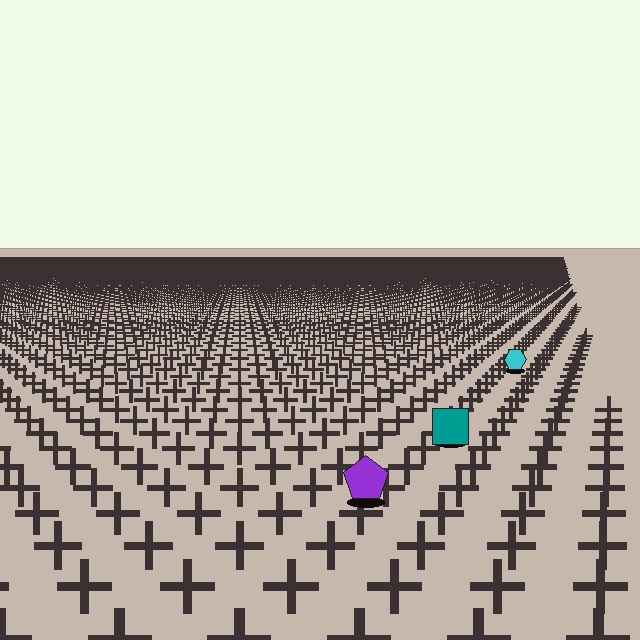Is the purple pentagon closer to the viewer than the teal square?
Yes. The purple pentagon is closer — you can tell from the texture gradient: the ground texture is coarser near it.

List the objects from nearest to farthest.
From nearest to farthest: the purple pentagon, the teal square, the cyan hexagon.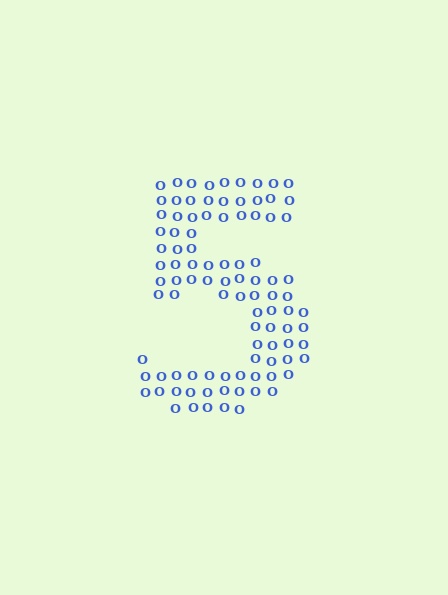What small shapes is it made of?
It is made of small letter O's.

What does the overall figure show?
The overall figure shows the digit 5.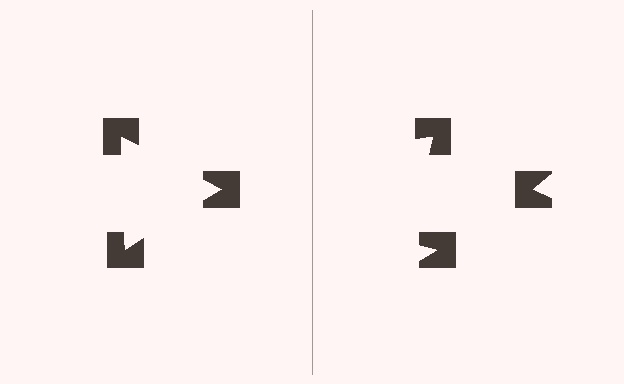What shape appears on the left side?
An illusory triangle.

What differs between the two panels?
The notched squares are positioned identically on both sides; only the wedge orientations differ. On the left they align to a triangle; on the right they are misaligned.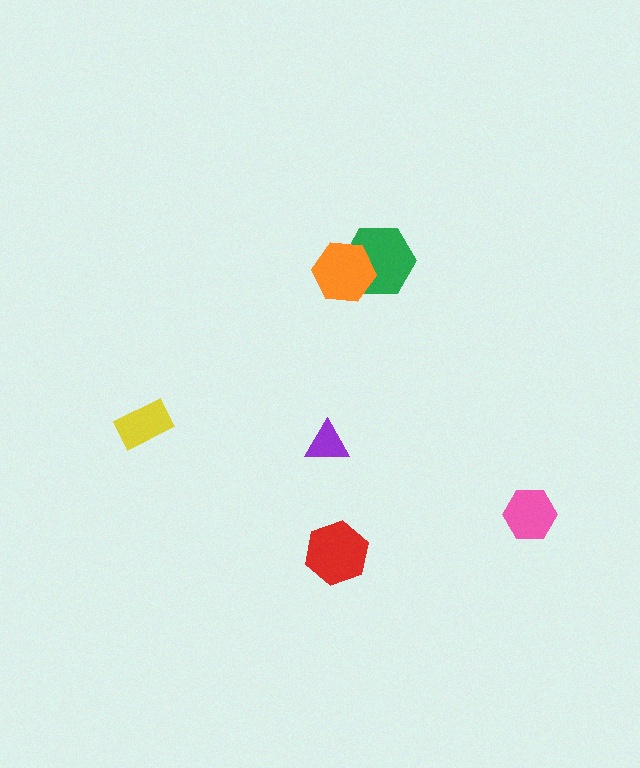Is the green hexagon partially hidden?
Yes, it is partially covered by another shape.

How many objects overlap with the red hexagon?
0 objects overlap with the red hexagon.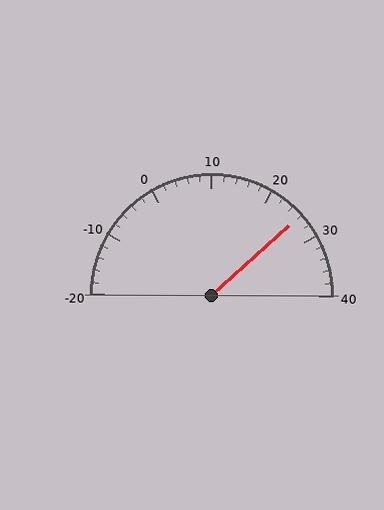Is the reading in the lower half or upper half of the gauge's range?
The reading is in the upper half of the range (-20 to 40).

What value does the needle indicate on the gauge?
The needle indicates approximately 26.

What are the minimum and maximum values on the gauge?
The gauge ranges from -20 to 40.